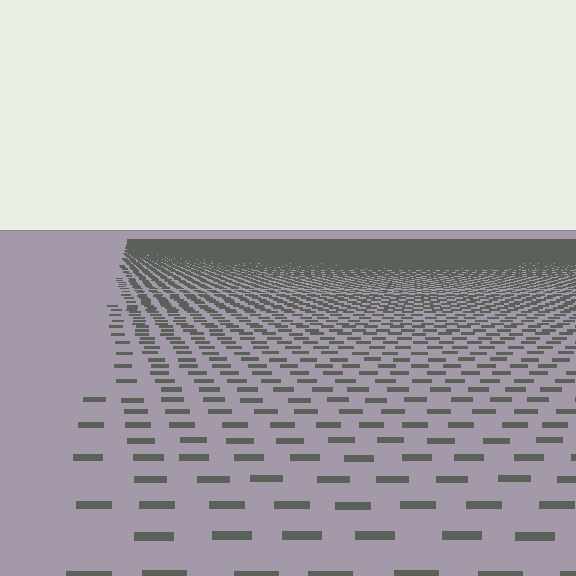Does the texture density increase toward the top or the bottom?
Density increases toward the top.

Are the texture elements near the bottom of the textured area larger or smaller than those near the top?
Larger. Near the bottom, elements are closer to the viewer and appear at a bigger on-screen size.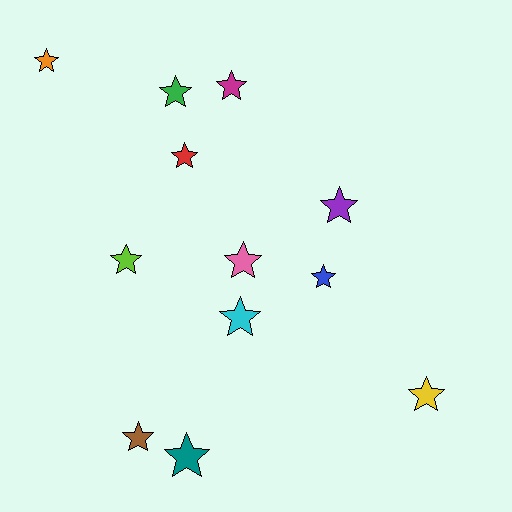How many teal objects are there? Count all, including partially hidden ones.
There is 1 teal object.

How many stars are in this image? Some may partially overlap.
There are 12 stars.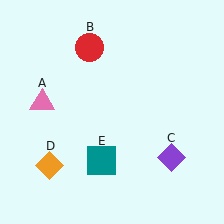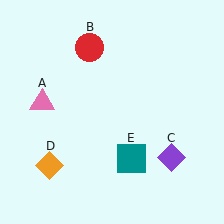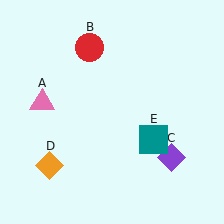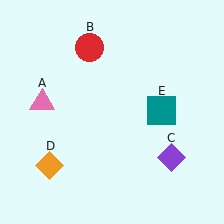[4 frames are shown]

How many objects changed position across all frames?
1 object changed position: teal square (object E).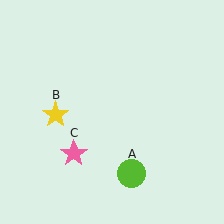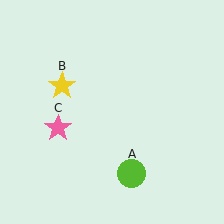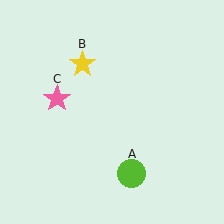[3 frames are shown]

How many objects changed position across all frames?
2 objects changed position: yellow star (object B), pink star (object C).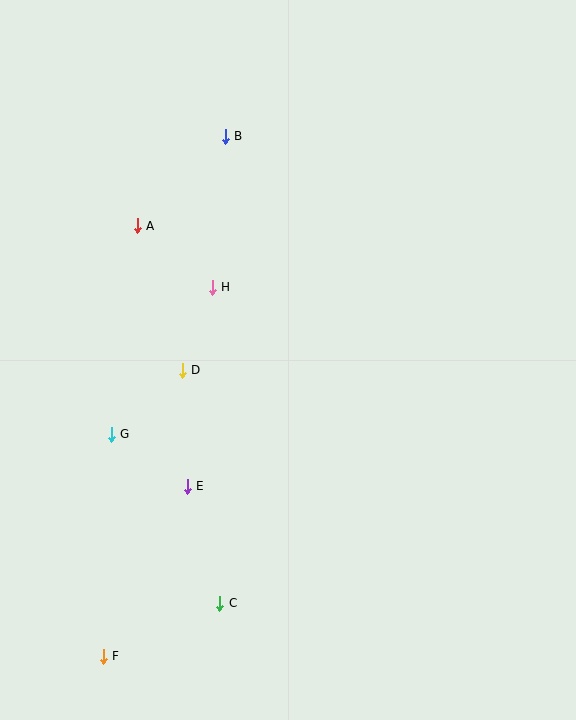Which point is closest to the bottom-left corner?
Point F is closest to the bottom-left corner.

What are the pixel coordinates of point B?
Point B is at (225, 136).